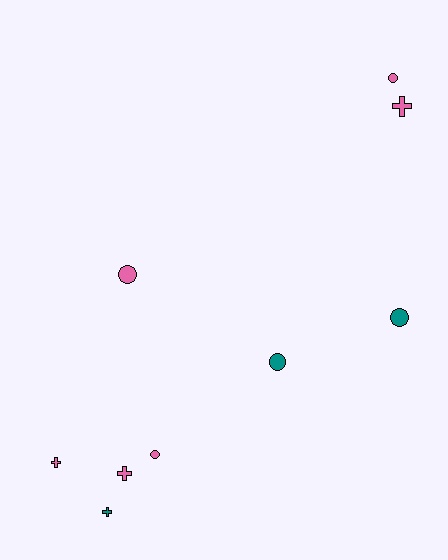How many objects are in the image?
There are 9 objects.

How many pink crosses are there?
There are 3 pink crosses.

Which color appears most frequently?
Pink, with 6 objects.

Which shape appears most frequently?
Circle, with 5 objects.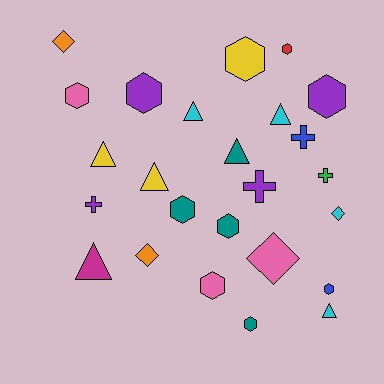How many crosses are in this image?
There are 4 crosses.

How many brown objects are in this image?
There are no brown objects.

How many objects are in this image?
There are 25 objects.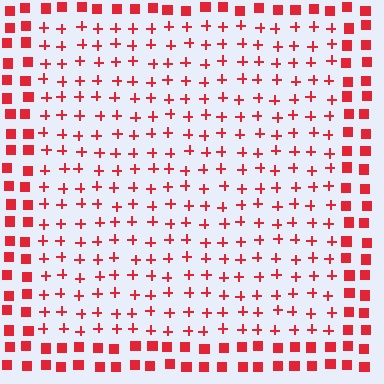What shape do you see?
I see a rectangle.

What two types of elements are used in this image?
The image uses plus signs inside the rectangle region and squares outside it.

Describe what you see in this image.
The image is filled with small red elements arranged in a uniform grid. A rectangle-shaped region contains plus signs, while the surrounding area contains squares. The boundary is defined purely by the change in element shape.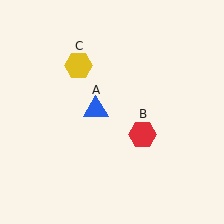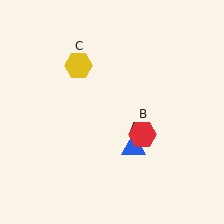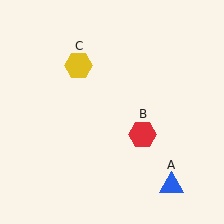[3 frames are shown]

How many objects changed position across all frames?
1 object changed position: blue triangle (object A).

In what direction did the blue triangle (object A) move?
The blue triangle (object A) moved down and to the right.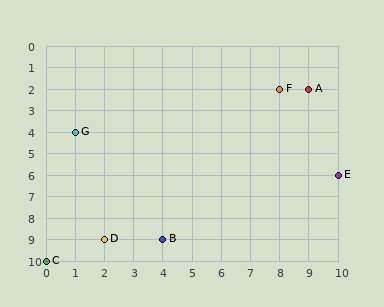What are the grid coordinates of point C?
Point C is at grid coordinates (0, 10).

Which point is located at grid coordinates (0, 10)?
Point C is at (0, 10).